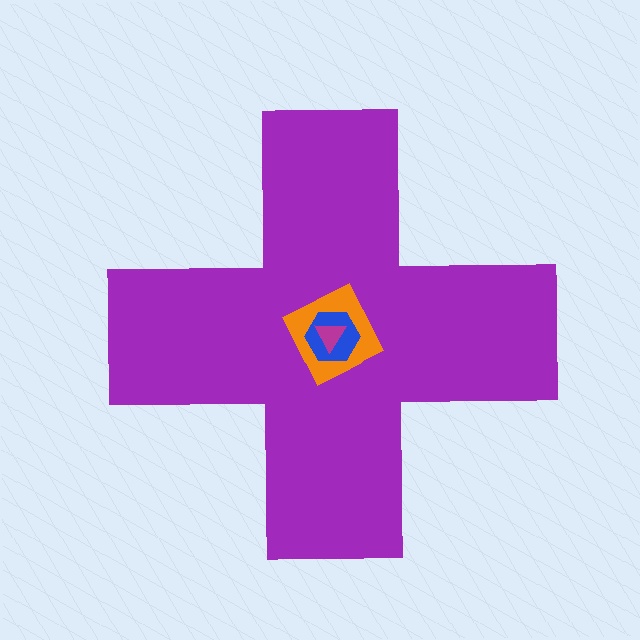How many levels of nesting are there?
4.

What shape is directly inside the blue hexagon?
The magenta triangle.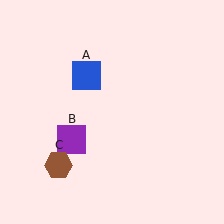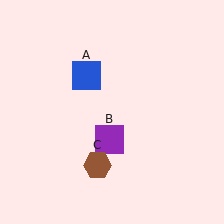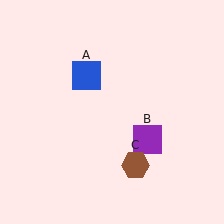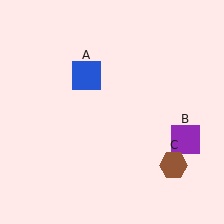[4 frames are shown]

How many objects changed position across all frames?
2 objects changed position: purple square (object B), brown hexagon (object C).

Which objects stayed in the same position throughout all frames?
Blue square (object A) remained stationary.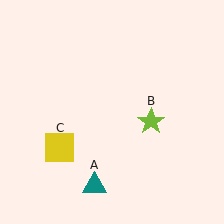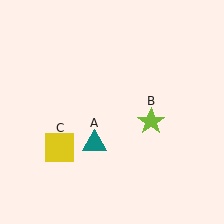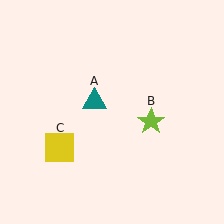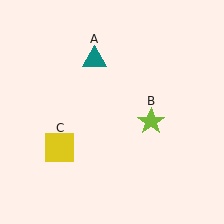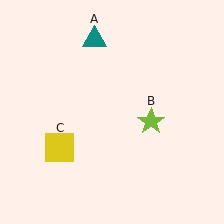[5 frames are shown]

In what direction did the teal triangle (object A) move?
The teal triangle (object A) moved up.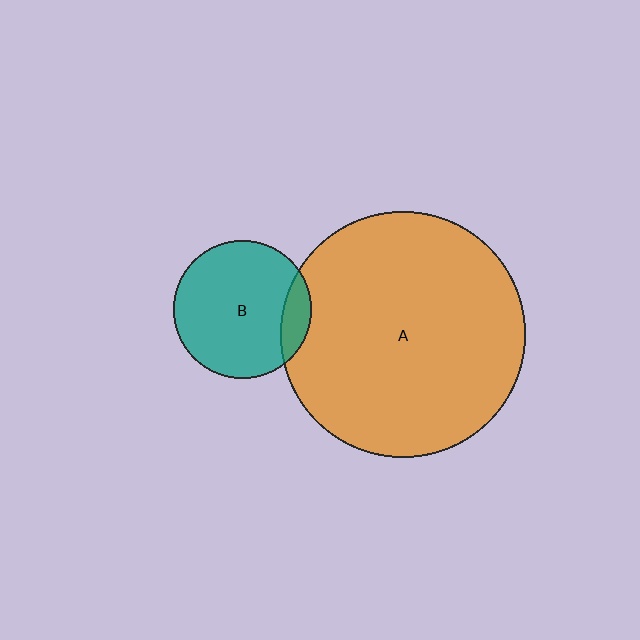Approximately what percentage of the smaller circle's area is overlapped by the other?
Approximately 15%.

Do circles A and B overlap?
Yes.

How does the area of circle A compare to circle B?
Approximately 3.1 times.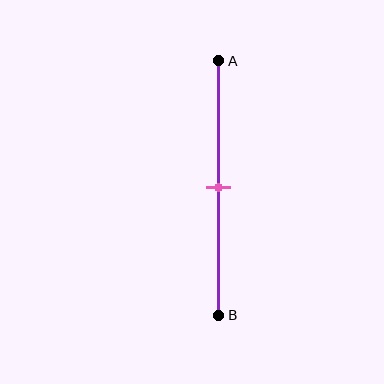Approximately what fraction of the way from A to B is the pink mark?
The pink mark is approximately 50% of the way from A to B.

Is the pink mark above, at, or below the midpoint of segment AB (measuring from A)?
The pink mark is approximately at the midpoint of segment AB.